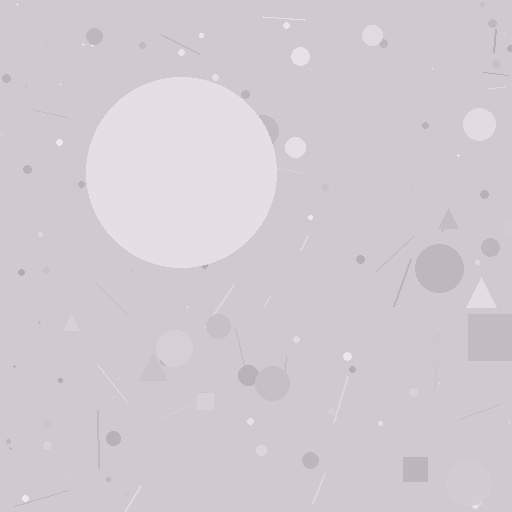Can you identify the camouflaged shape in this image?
The camouflaged shape is a circle.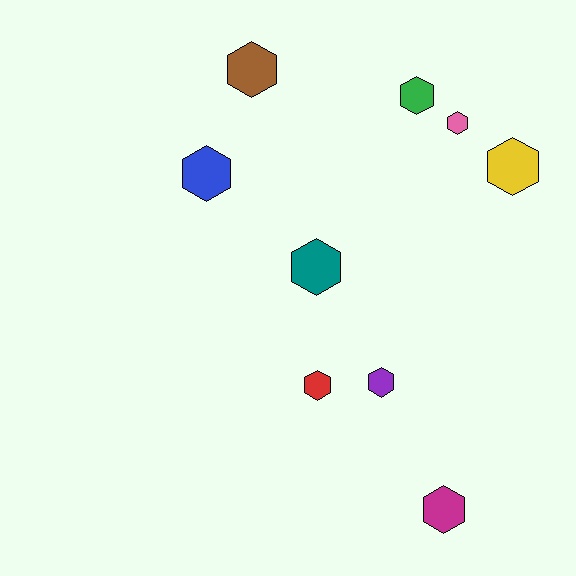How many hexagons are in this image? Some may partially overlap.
There are 9 hexagons.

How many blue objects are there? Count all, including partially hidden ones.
There is 1 blue object.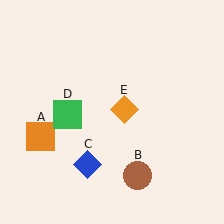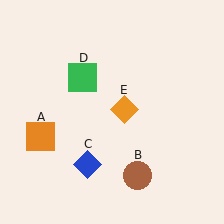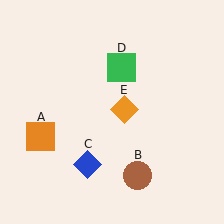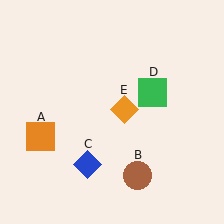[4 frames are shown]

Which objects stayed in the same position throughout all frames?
Orange square (object A) and brown circle (object B) and blue diamond (object C) and orange diamond (object E) remained stationary.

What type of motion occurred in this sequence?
The green square (object D) rotated clockwise around the center of the scene.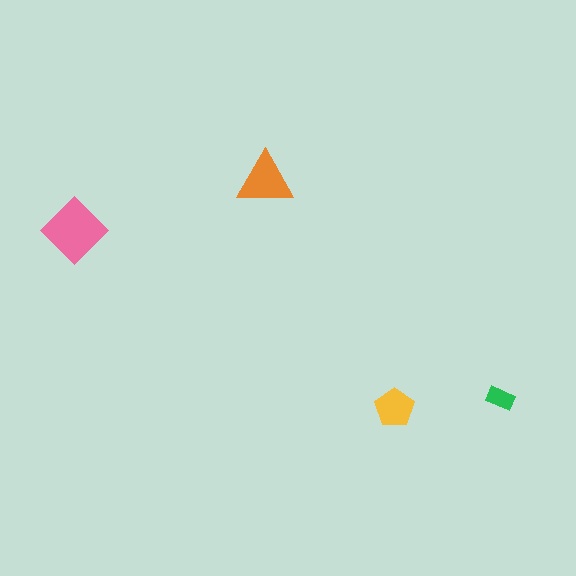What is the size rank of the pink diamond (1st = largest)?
1st.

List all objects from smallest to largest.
The green rectangle, the yellow pentagon, the orange triangle, the pink diamond.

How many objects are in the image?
There are 4 objects in the image.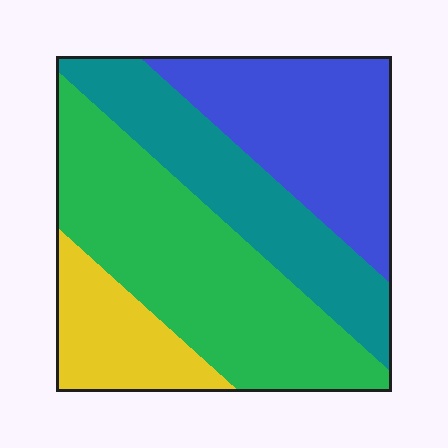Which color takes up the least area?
Yellow, at roughly 15%.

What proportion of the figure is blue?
Blue takes up between a sixth and a third of the figure.